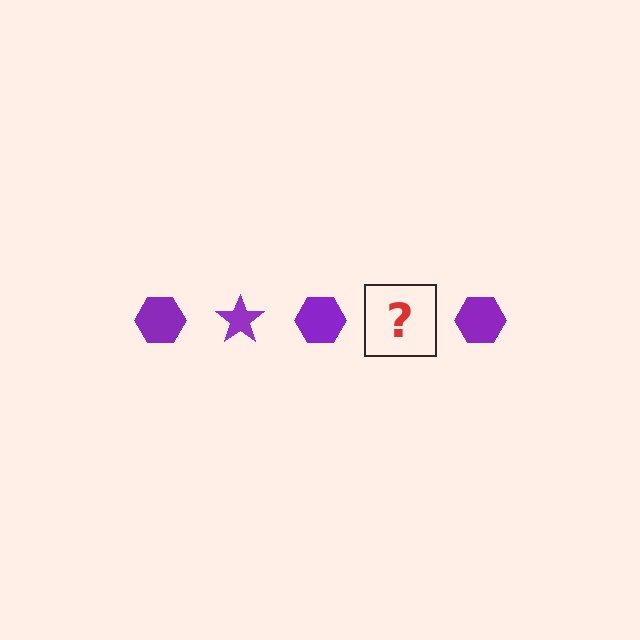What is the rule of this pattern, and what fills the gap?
The rule is that the pattern cycles through hexagon, star shapes in purple. The gap should be filled with a purple star.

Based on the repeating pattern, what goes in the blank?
The blank should be a purple star.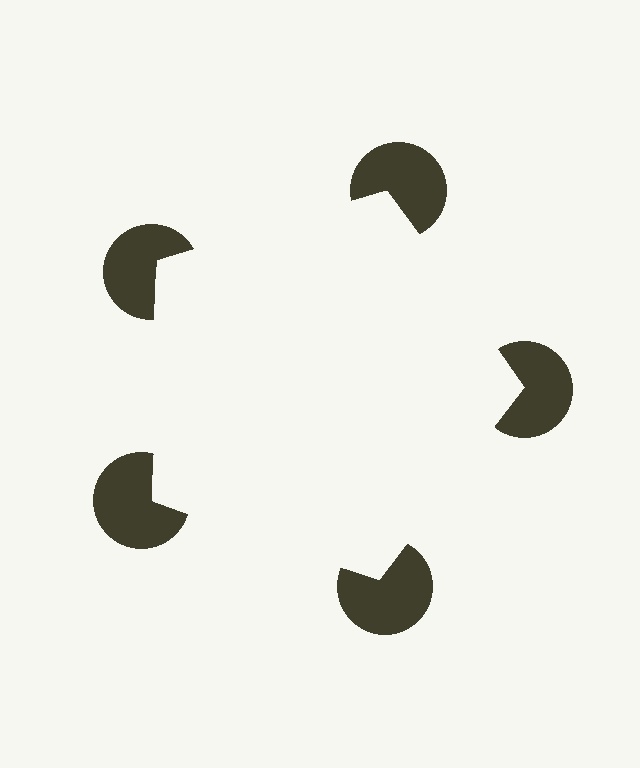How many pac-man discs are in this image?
There are 5 — one at each vertex of the illusory pentagon.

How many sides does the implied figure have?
5 sides.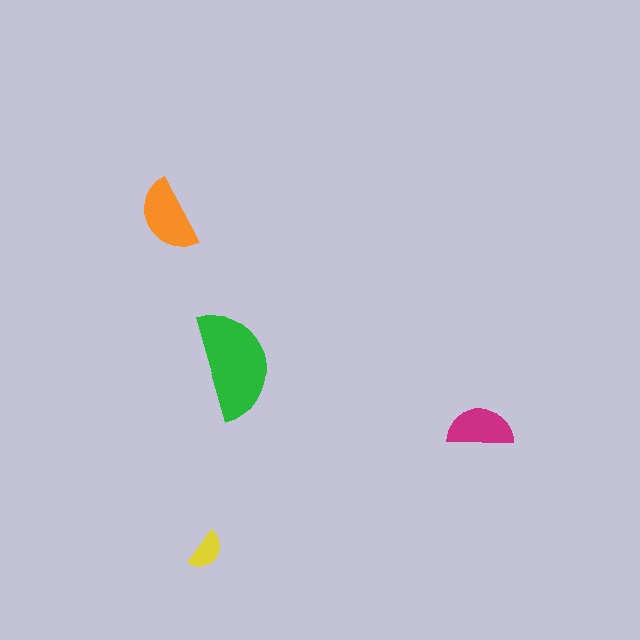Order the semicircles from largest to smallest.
the green one, the orange one, the magenta one, the yellow one.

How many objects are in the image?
There are 4 objects in the image.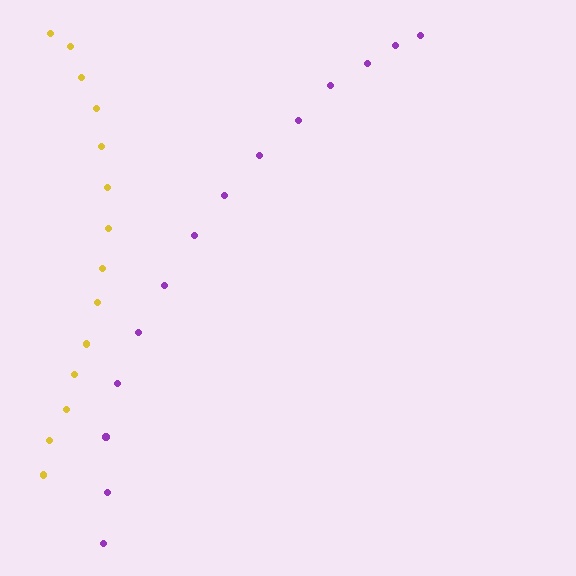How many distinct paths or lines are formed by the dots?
There are 2 distinct paths.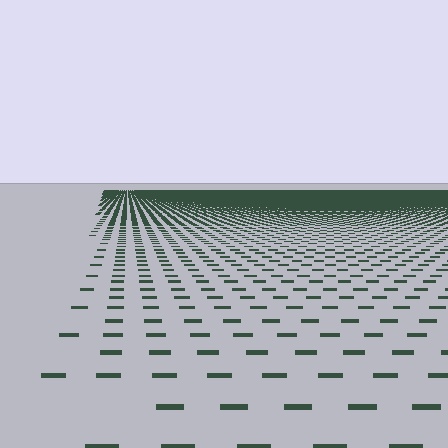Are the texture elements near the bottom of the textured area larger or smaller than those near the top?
Larger. Near the bottom, elements are closer to the viewer and appear at a bigger on-screen size.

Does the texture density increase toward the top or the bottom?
Density increases toward the top.